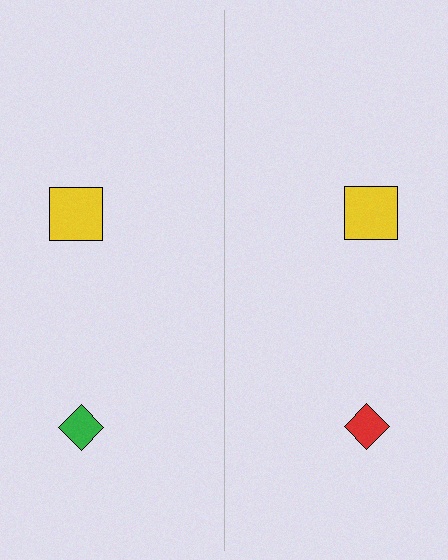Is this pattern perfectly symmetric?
No, the pattern is not perfectly symmetric. The red diamond on the right side breaks the symmetry — its mirror counterpart is green.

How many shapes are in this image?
There are 4 shapes in this image.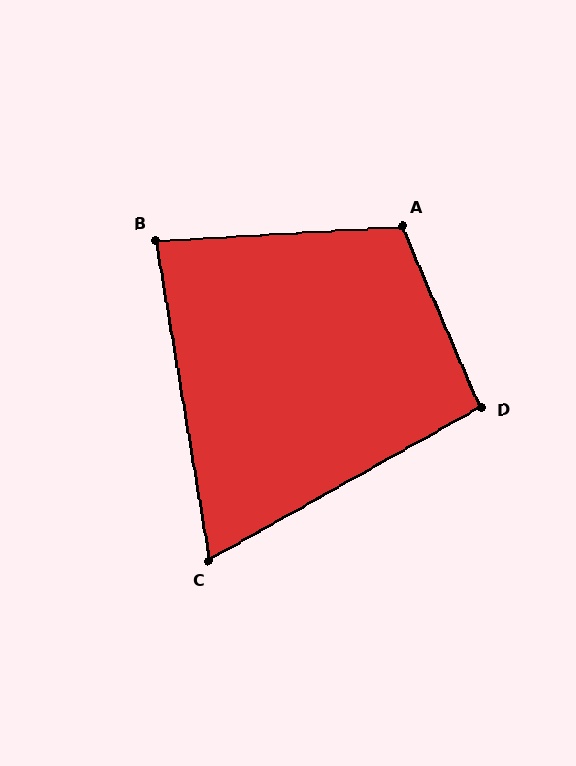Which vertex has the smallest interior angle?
C, at approximately 70 degrees.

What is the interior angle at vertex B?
Approximately 84 degrees (acute).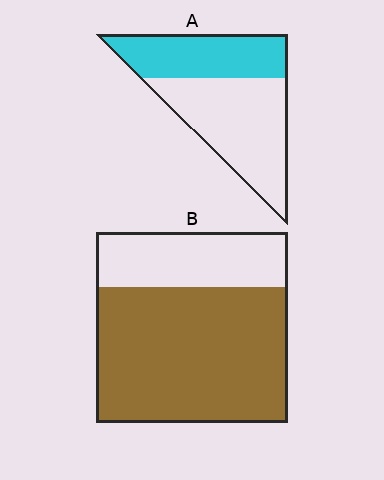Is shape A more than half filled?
No.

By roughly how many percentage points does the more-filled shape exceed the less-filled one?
By roughly 30 percentage points (B over A).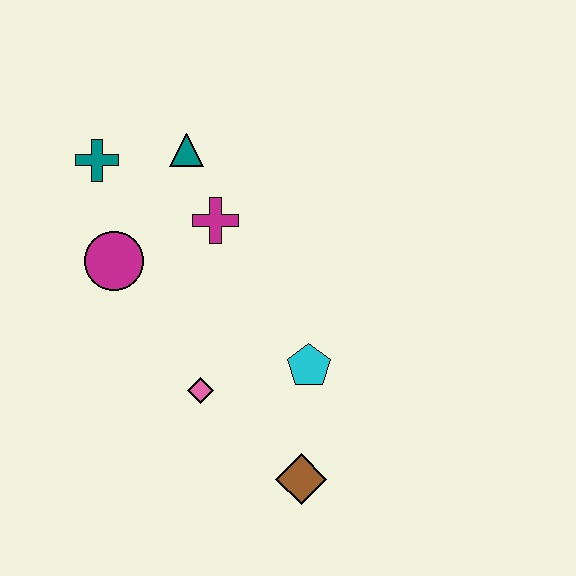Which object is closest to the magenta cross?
The teal triangle is closest to the magenta cross.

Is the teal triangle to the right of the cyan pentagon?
No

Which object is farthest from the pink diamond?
The teal cross is farthest from the pink diamond.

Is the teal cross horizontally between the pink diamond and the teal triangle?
No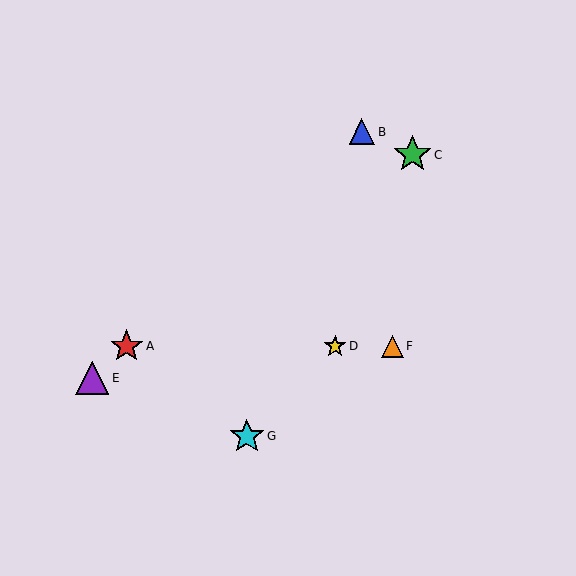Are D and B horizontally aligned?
No, D is at y≈346 and B is at y≈132.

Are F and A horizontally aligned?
Yes, both are at y≈346.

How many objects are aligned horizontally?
3 objects (A, D, F) are aligned horizontally.